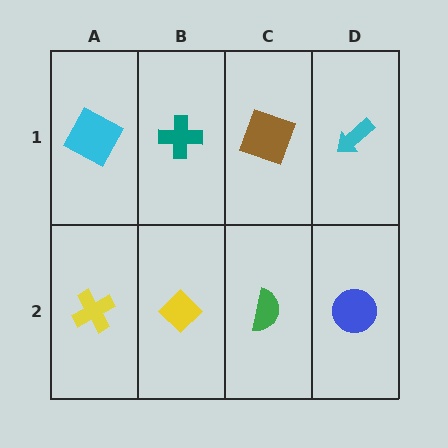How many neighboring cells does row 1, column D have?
2.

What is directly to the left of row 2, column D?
A green semicircle.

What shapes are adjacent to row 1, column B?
A yellow diamond (row 2, column B), a cyan square (row 1, column A), a brown square (row 1, column C).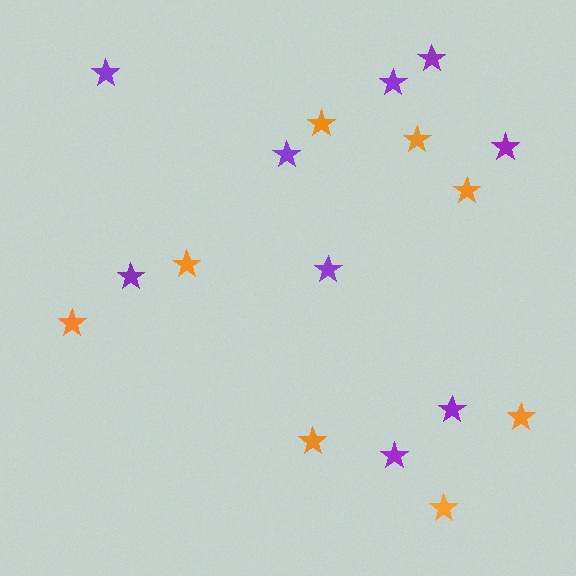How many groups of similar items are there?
There are 2 groups: one group of orange stars (8) and one group of purple stars (9).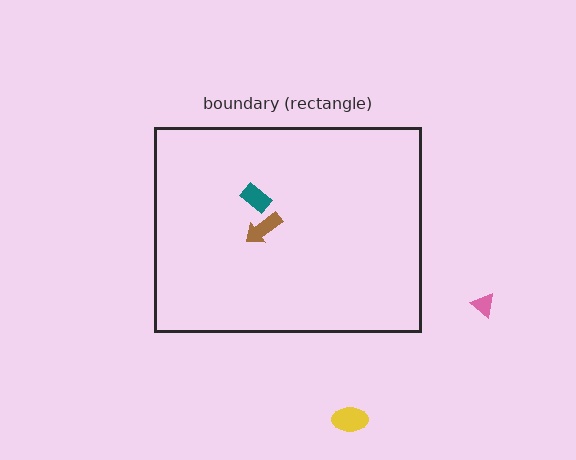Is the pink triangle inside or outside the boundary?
Outside.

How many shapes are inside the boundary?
2 inside, 2 outside.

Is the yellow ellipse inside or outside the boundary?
Outside.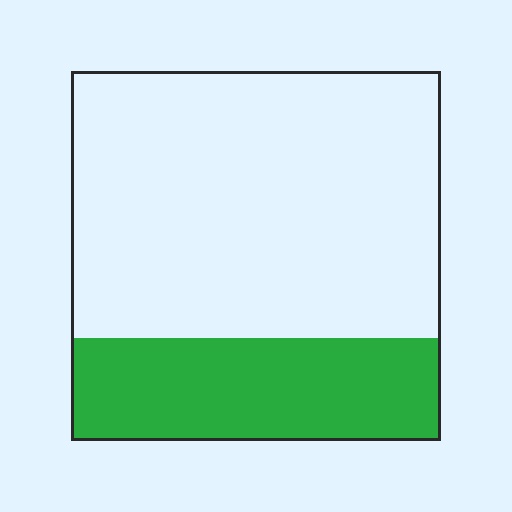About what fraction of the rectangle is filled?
About one quarter (1/4).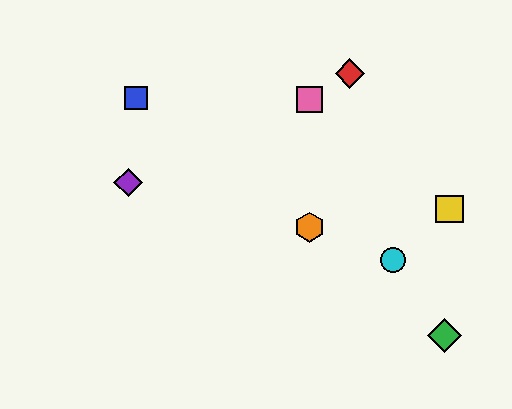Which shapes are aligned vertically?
The orange hexagon, the pink square are aligned vertically.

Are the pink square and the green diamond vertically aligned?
No, the pink square is at x≈309 and the green diamond is at x≈445.